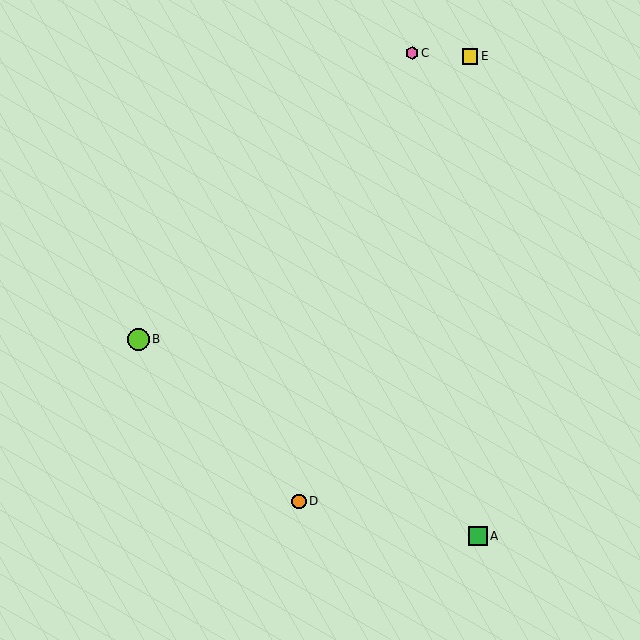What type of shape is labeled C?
Shape C is a pink hexagon.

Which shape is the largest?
The lime circle (labeled B) is the largest.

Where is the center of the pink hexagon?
The center of the pink hexagon is at (412, 53).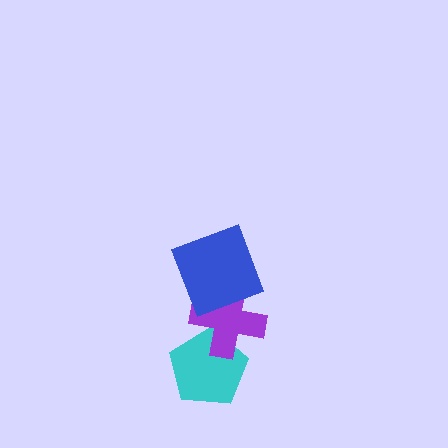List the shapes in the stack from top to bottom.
From top to bottom: the blue square, the purple cross, the cyan pentagon.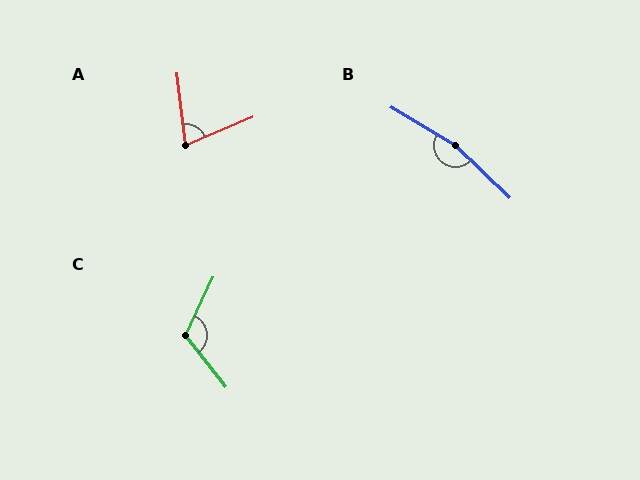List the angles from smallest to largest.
A (73°), C (116°), B (166°).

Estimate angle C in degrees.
Approximately 116 degrees.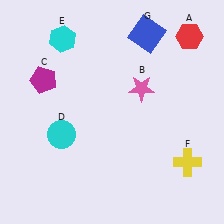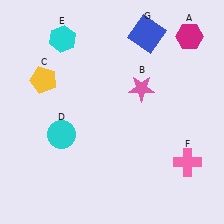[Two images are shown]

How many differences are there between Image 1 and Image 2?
There are 3 differences between the two images.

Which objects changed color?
A changed from red to magenta. C changed from magenta to yellow. F changed from yellow to pink.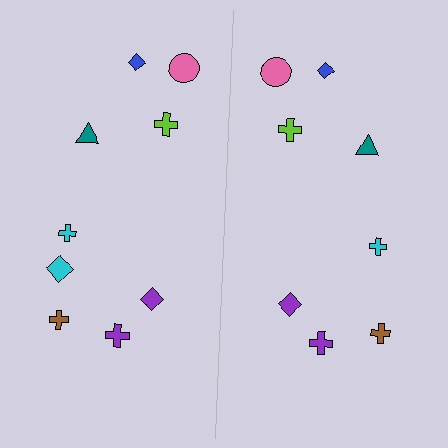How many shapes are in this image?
There are 17 shapes in this image.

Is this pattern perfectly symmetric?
No, the pattern is not perfectly symmetric. A cyan diamond is missing from the right side.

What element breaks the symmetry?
A cyan diamond is missing from the right side.